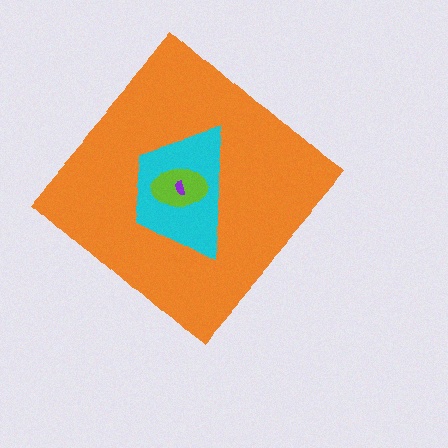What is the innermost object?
The purple semicircle.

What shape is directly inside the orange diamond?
The cyan trapezoid.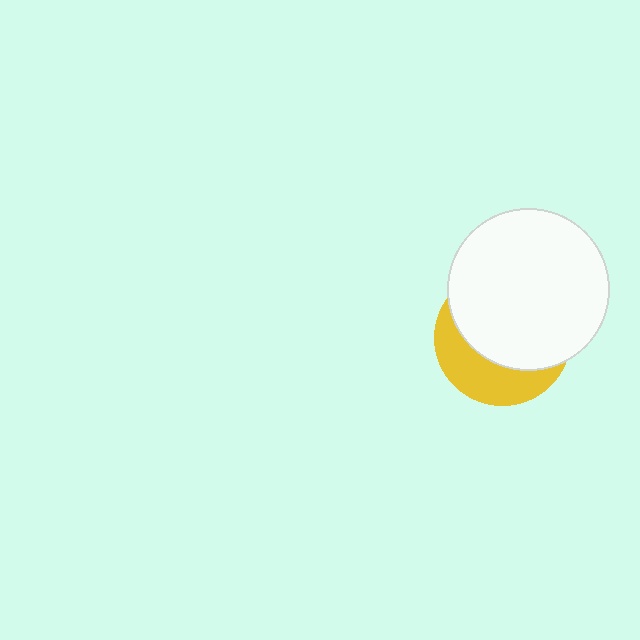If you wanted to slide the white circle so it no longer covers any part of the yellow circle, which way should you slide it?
Slide it up — that is the most direct way to separate the two shapes.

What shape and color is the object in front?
The object in front is a white circle.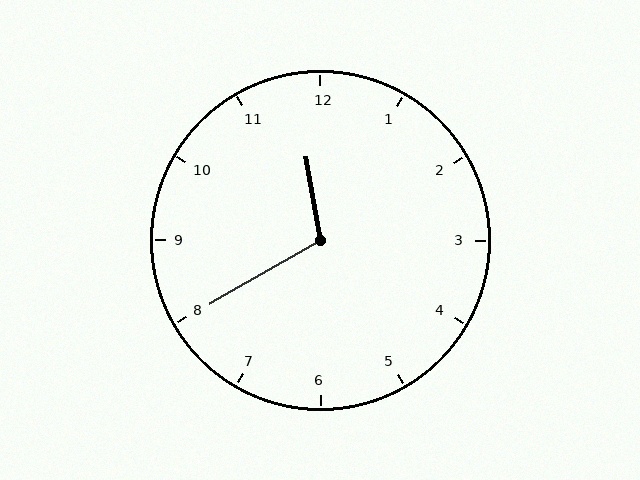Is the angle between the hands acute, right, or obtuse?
It is obtuse.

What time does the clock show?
11:40.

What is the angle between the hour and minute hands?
Approximately 110 degrees.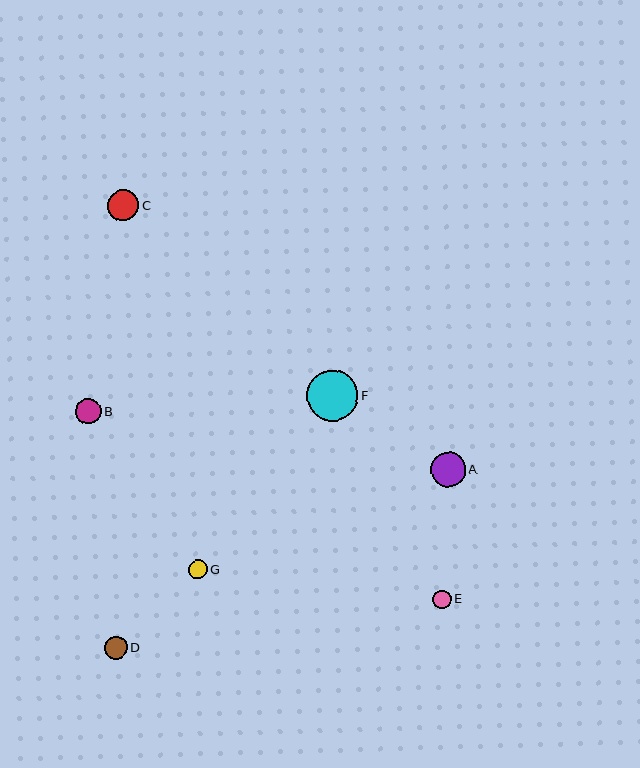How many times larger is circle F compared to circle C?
Circle F is approximately 1.7 times the size of circle C.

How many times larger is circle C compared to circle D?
Circle C is approximately 1.4 times the size of circle D.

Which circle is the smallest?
Circle E is the smallest with a size of approximately 19 pixels.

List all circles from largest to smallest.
From largest to smallest: F, A, C, B, D, G, E.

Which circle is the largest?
Circle F is the largest with a size of approximately 51 pixels.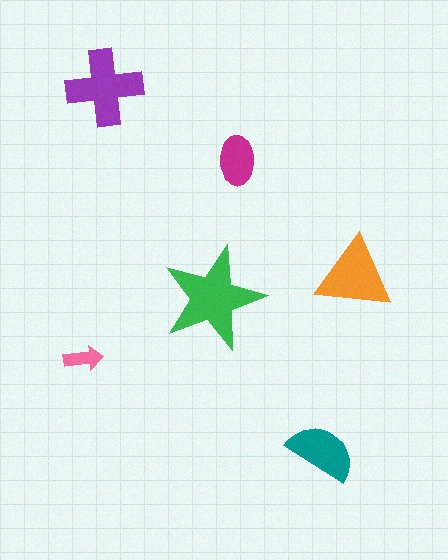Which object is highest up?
The purple cross is topmost.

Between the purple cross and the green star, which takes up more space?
The green star.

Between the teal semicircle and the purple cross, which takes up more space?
The purple cross.